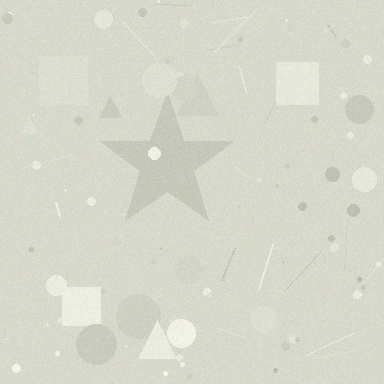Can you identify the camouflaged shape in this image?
The camouflaged shape is a star.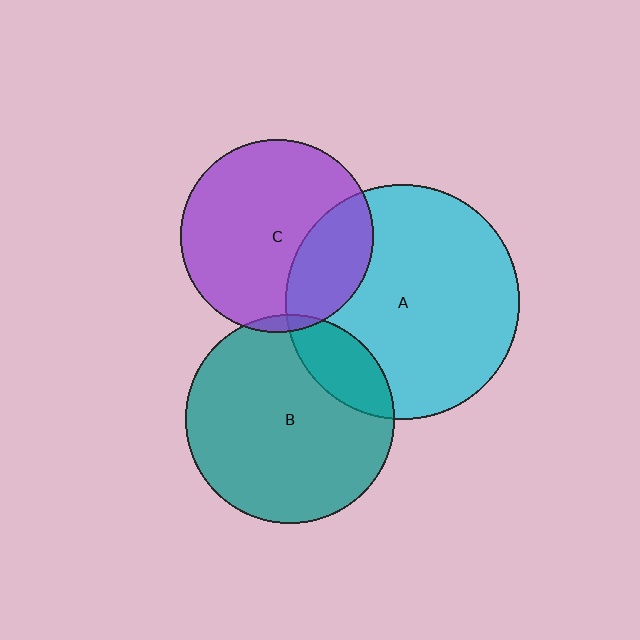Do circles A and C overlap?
Yes.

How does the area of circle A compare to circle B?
Approximately 1.3 times.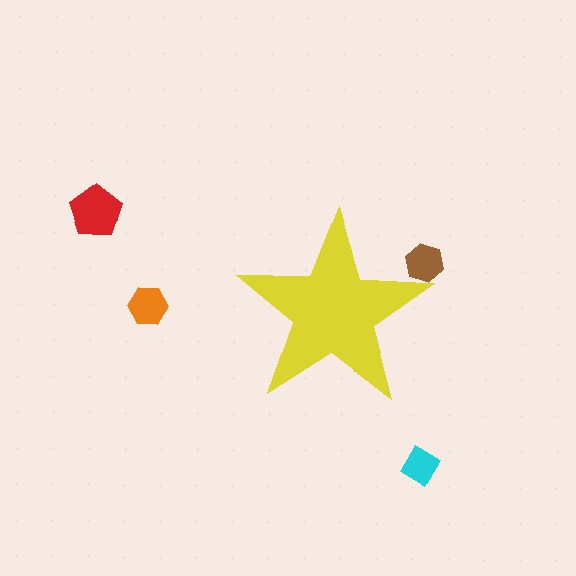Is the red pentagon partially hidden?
No, the red pentagon is fully visible.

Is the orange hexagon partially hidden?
No, the orange hexagon is fully visible.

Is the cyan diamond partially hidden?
No, the cyan diamond is fully visible.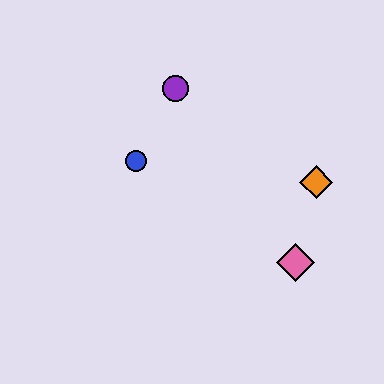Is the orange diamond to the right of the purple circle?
Yes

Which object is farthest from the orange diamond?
The blue circle is farthest from the orange diamond.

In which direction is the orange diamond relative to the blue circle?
The orange diamond is to the right of the blue circle.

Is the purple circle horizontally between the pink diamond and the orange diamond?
No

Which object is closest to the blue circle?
The purple circle is closest to the blue circle.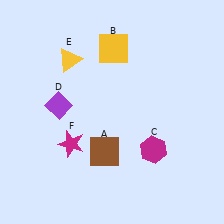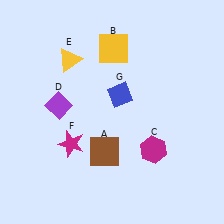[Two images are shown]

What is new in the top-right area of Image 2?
A blue diamond (G) was added in the top-right area of Image 2.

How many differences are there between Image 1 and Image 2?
There is 1 difference between the two images.